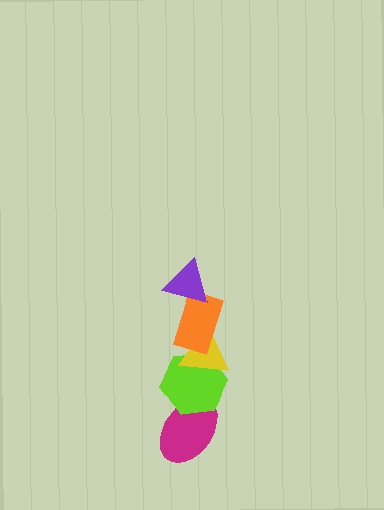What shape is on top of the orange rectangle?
The purple triangle is on top of the orange rectangle.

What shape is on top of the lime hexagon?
The yellow triangle is on top of the lime hexagon.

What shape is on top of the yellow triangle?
The orange rectangle is on top of the yellow triangle.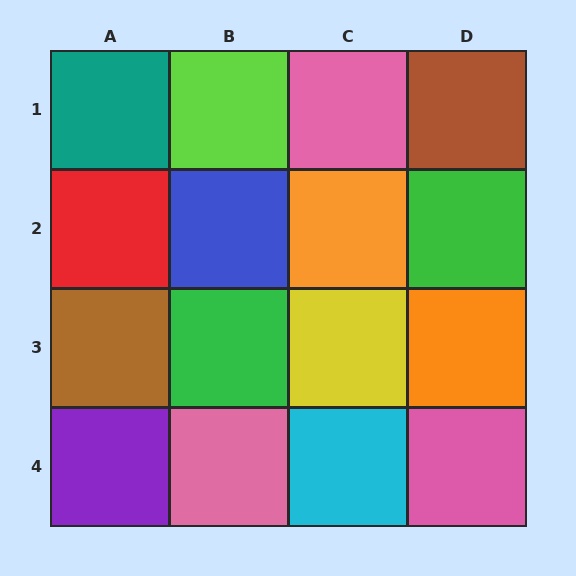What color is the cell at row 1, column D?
Brown.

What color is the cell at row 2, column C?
Orange.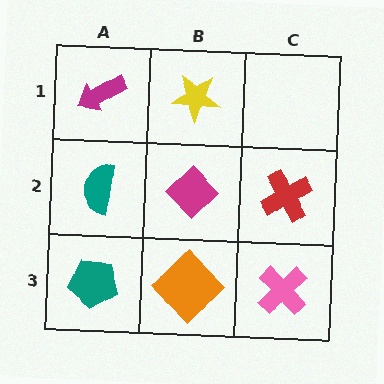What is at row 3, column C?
A pink cross.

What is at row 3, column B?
An orange diamond.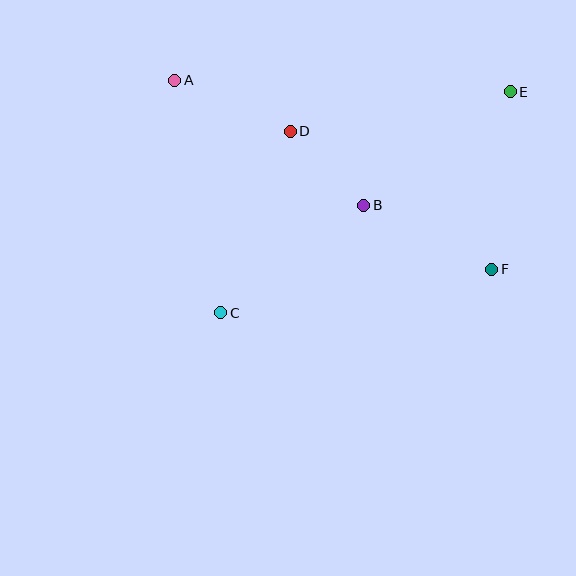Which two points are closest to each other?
Points B and D are closest to each other.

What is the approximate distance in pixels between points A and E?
The distance between A and E is approximately 335 pixels.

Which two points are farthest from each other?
Points A and F are farthest from each other.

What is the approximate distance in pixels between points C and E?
The distance between C and E is approximately 364 pixels.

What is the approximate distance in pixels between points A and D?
The distance between A and D is approximately 126 pixels.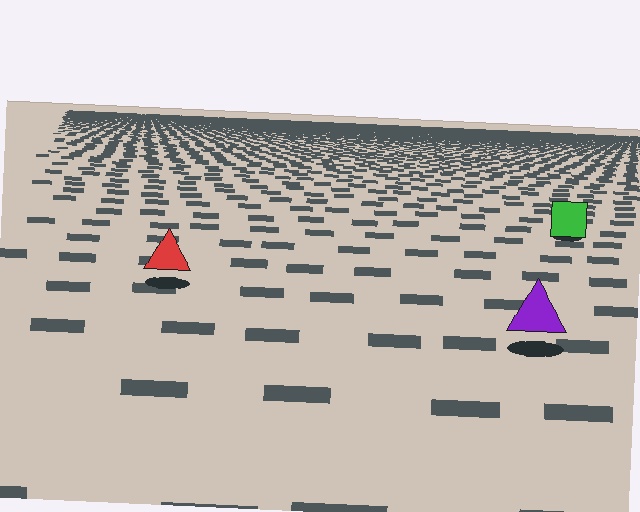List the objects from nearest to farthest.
From nearest to farthest: the purple triangle, the red triangle, the green square.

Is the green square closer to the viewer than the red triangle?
No. The red triangle is closer — you can tell from the texture gradient: the ground texture is coarser near it.